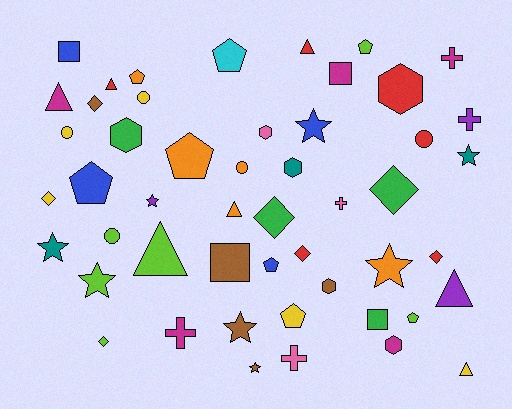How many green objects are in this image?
There are 4 green objects.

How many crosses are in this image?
There are 5 crosses.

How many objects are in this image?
There are 50 objects.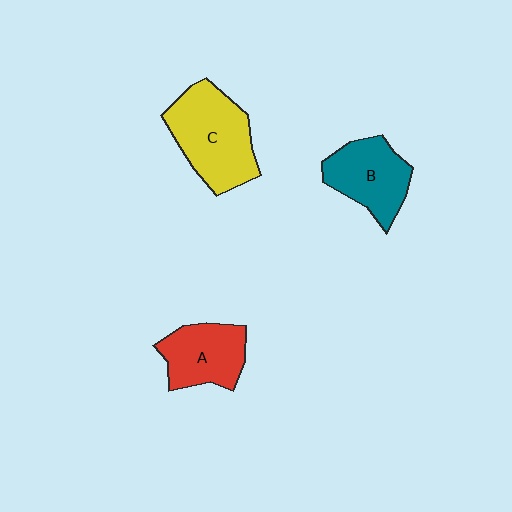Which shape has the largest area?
Shape C (yellow).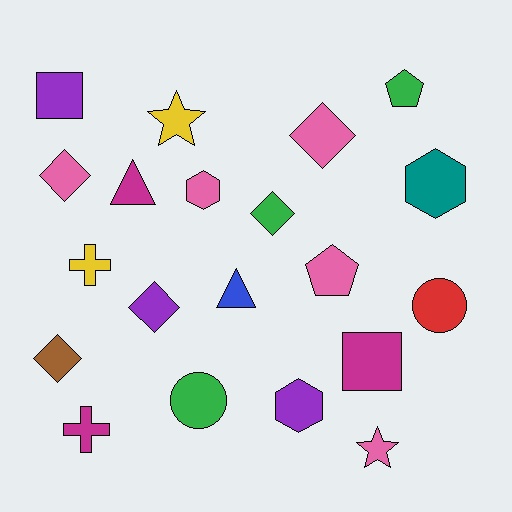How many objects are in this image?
There are 20 objects.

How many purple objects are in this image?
There are 3 purple objects.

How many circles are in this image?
There are 2 circles.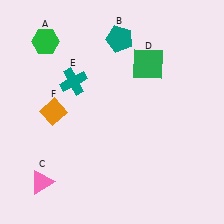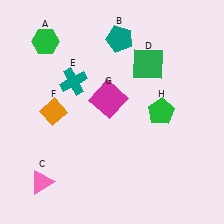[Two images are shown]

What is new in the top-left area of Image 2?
A magenta square (G) was added in the top-left area of Image 2.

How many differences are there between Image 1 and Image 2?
There are 2 differences between the two images.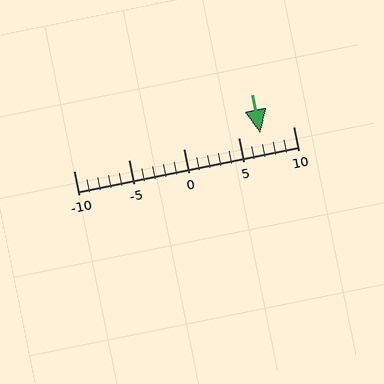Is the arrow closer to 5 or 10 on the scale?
The arrow is closer to 5.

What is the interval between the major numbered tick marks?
The major tick marks are spaced 5 units apart.